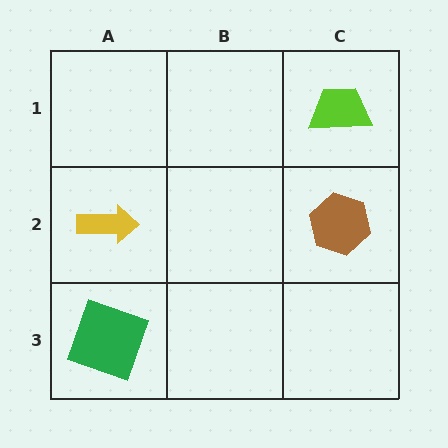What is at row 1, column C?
A lime trapezoid.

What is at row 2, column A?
A yellow arrow.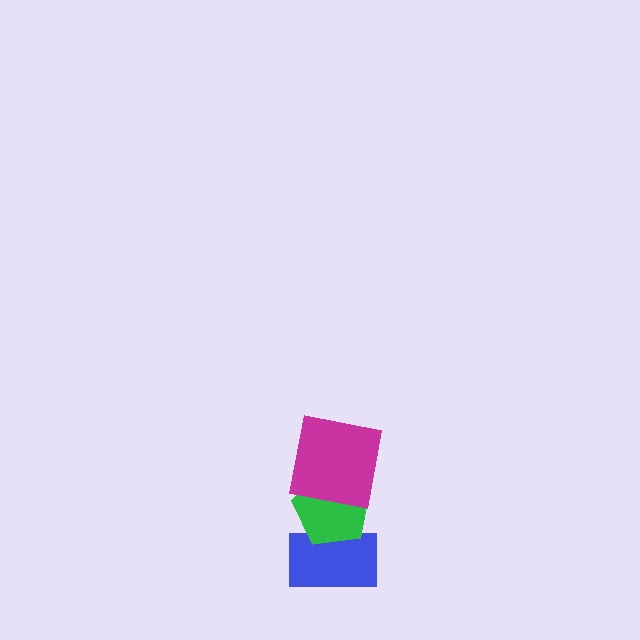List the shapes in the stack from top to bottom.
From top to bottom: the magenta square, the green pentagon, the blue rectangle.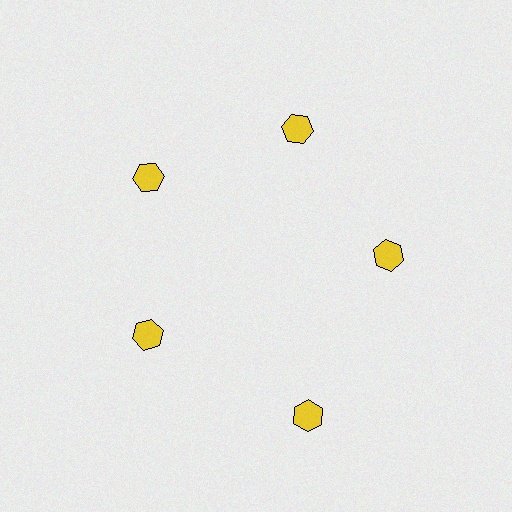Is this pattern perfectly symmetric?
No. The 5 yellow hexagons are arranged in a ring, but one element near the 5 o'clock position is pushed outward from the center, breaking the 5-fold rotational symmetry.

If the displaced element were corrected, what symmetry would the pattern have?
It would have 5-fold rotational symmetry — the pattern would map onto itself every 72 degrees.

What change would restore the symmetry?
The symmetry would be restored by moving it inward, back onto the ring so that all 5 hexagons sit at equal angles and equal distance from the center.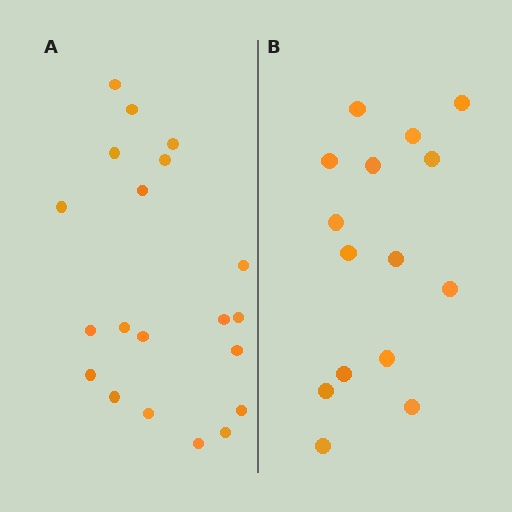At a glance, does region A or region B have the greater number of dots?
Region A (the left region) has more dots.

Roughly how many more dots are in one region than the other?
Region A has about 5 more dots than region B.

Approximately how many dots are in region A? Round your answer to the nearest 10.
About 20 dots.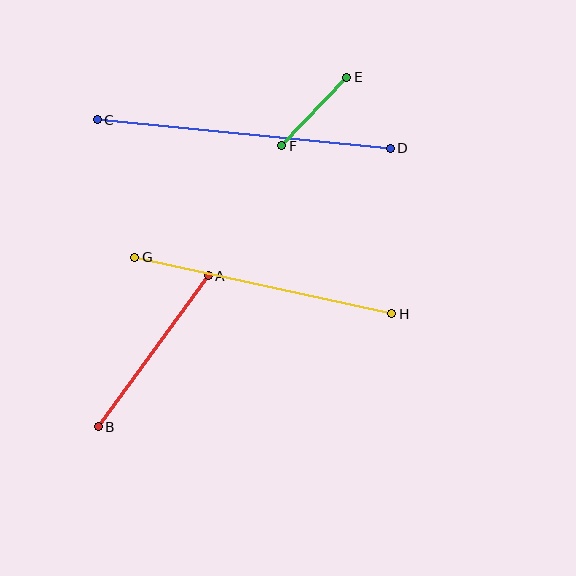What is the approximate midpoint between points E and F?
The midpoint is at approximately (314, 112) pixels.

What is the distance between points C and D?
The distance is approximately 294 pixels.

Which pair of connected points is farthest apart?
Points C and D are farthest apart.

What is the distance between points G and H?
The distance is approximately 263 pixels.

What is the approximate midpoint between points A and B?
The midpoint is at approximately (153, 351) pixels.